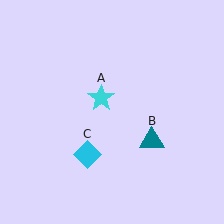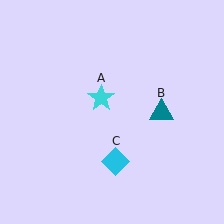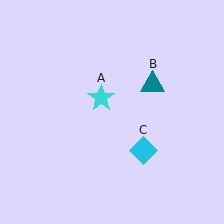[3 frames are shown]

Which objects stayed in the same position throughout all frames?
Cyan star (object A) remained stationary.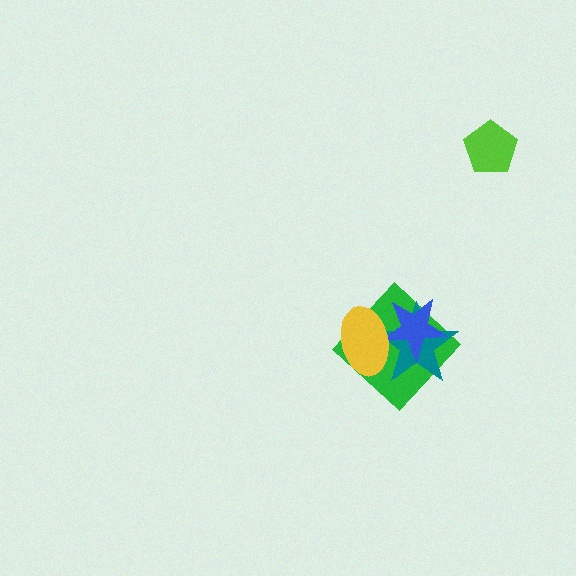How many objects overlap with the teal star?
3 objects overlap with the teal star.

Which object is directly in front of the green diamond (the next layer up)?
The teal star is directly in front of the green diamond.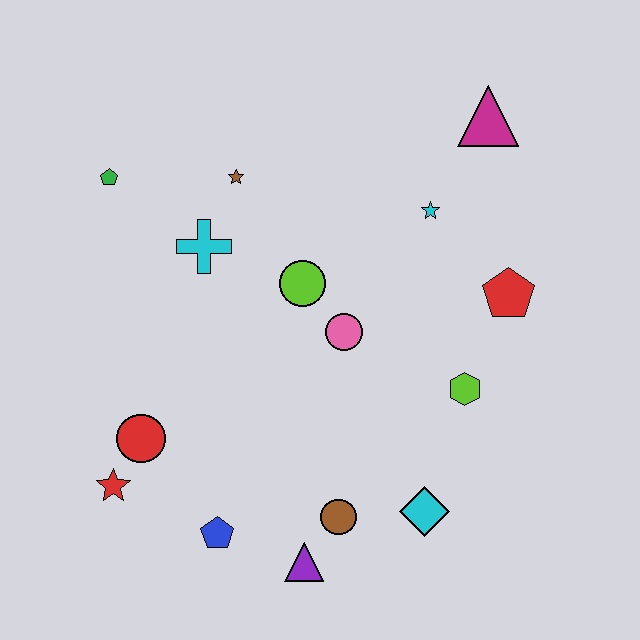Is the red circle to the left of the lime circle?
Yes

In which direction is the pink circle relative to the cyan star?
The pink circle is below the cyan star.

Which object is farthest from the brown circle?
The magenta triangle is farthest from the brown circle.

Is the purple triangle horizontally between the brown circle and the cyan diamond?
No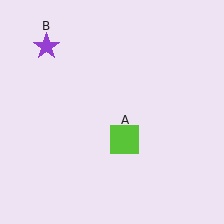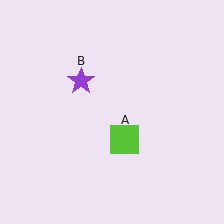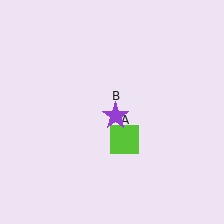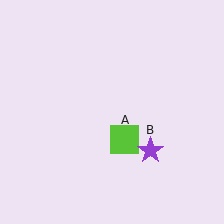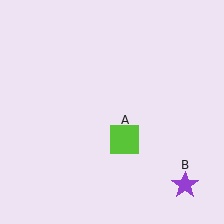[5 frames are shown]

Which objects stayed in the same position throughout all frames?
Lime square (object A) remained stationary.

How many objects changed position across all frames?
1 object changed position: purple star (object B).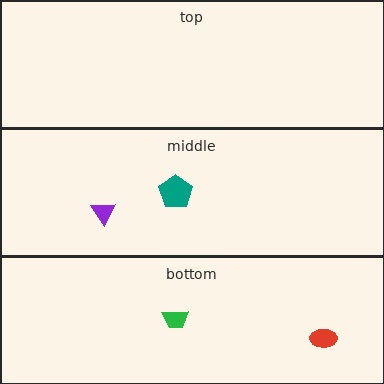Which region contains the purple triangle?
The middle region.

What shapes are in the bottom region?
The green trapezoid, the red ellipse.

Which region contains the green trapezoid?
The bottom region.